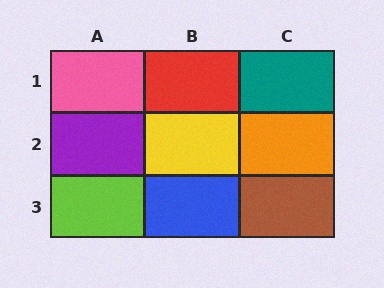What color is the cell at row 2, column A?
Purple.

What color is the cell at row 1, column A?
Pink.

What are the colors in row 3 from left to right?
Lime, blue, brown.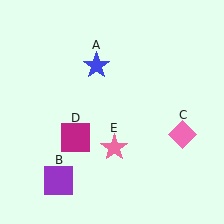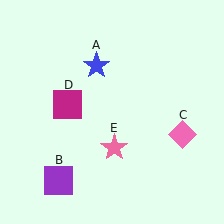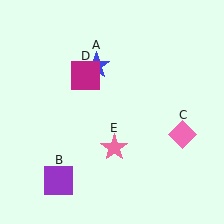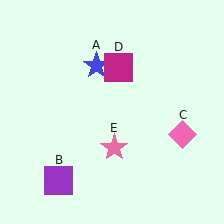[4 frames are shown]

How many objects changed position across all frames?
1 object changed position: magenta square (object D).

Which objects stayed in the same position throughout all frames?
Blue star (object A) and purple square (object B) and pink diamond (object C) and pink star (object E) remained stationary.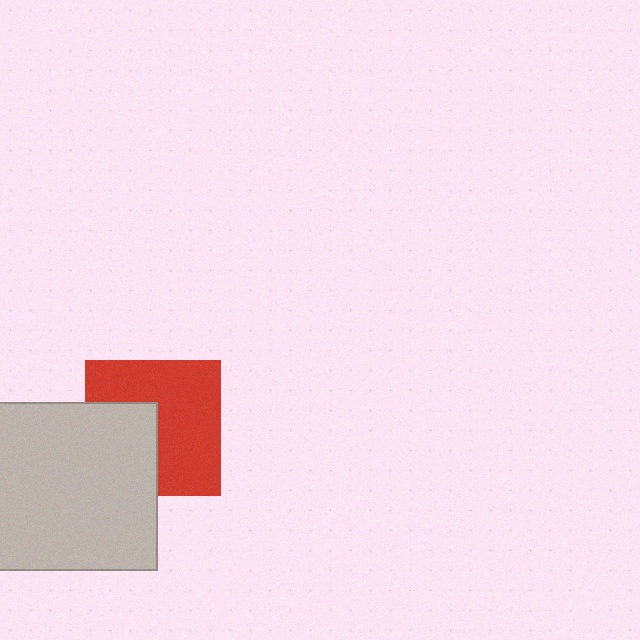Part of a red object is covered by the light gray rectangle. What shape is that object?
It is a square.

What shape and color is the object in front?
The object in front is a light gray rectangle.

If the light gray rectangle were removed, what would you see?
You would see the complete red square.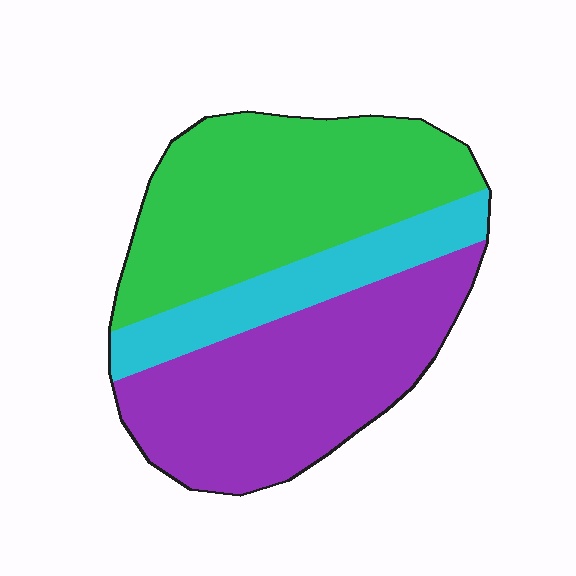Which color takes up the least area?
Cyan, at roughly 15%.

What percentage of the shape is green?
Green covers about 40% of the shape.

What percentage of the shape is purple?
Purple covers 41% of the shape.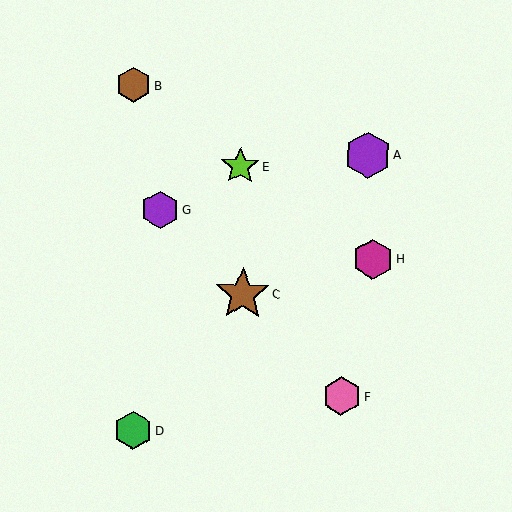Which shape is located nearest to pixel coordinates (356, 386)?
The pink hexagon (labeled F) at (342, 396) is nearest to that location.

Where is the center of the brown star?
The center of the brown star is at (243, 294).